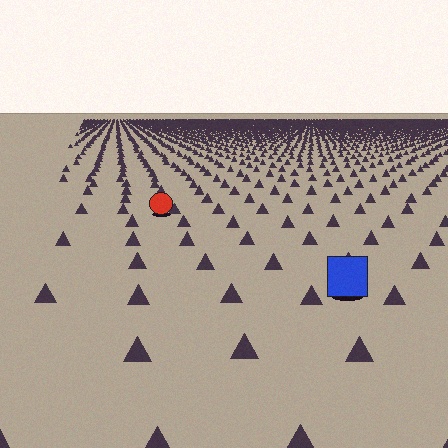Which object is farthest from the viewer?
The red circle is farthest from the viewer. It appears smaller and the ground texture around it is denser.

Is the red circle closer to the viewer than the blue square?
No. The blue square is closer — you can tell from the texture gradient: the ground texture is coarser near it.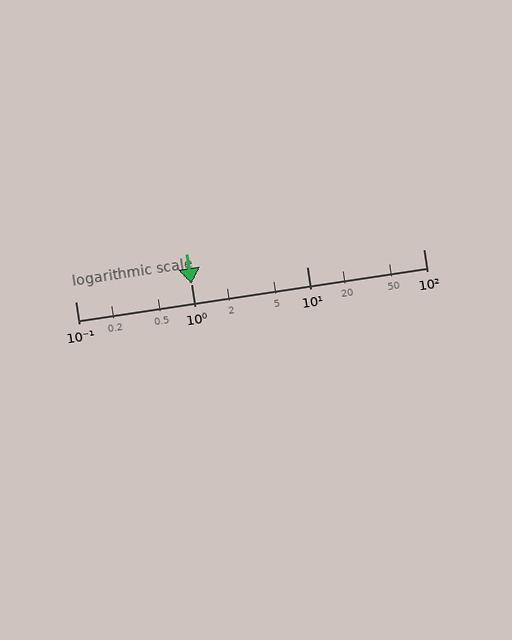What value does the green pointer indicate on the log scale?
The pointer indicates approximately 1.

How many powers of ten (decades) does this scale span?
The scale spans 3 decades, from 0.1 to 100.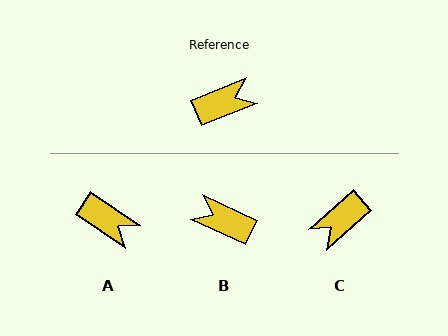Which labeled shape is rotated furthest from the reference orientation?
C, about 161 degrees away.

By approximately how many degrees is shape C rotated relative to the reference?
Approximately 161 degrees clockwise.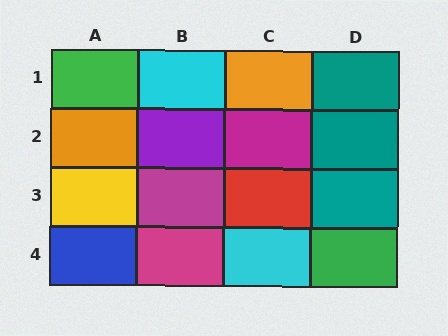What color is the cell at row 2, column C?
Magenta.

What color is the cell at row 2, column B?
Purple.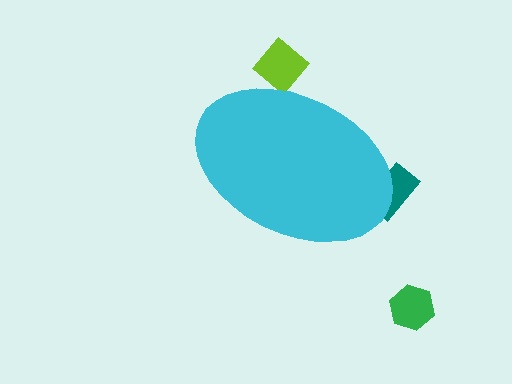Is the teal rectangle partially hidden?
Yes, the teal rectangle is partially hidden behind the cyan ellipse.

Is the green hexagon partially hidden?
No, the green hexagon is fully visible.